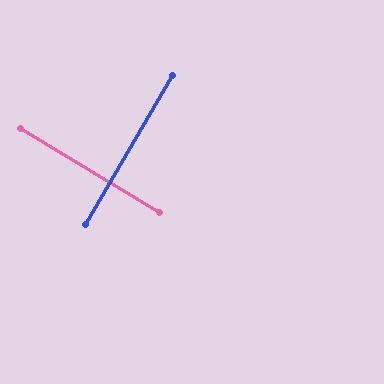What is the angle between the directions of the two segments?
Approximately 89 degrees.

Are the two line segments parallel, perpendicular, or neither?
Perpendicular — they meet at approximately 89°.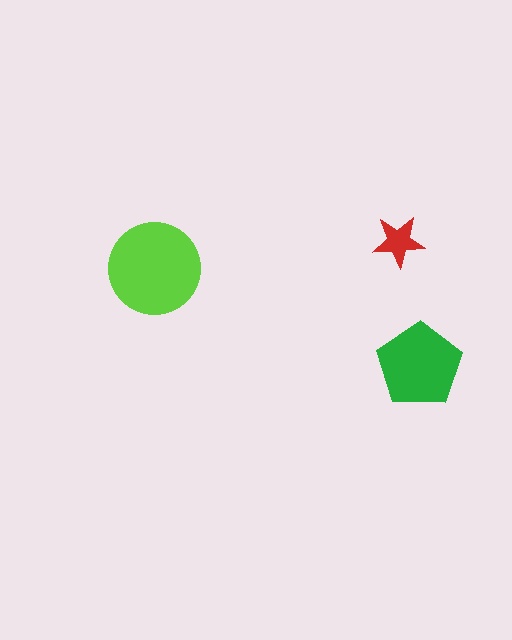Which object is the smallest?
The red star.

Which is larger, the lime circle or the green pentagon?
The lime circle.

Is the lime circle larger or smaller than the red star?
Larger.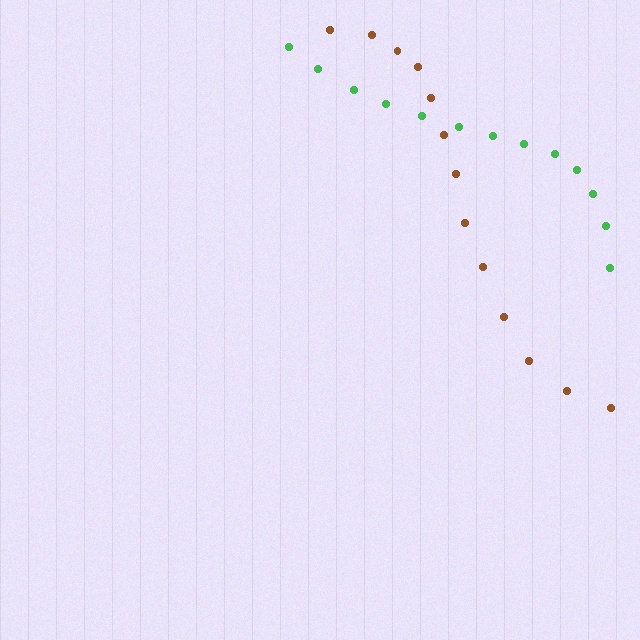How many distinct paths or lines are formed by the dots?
There are 2 distinct paths.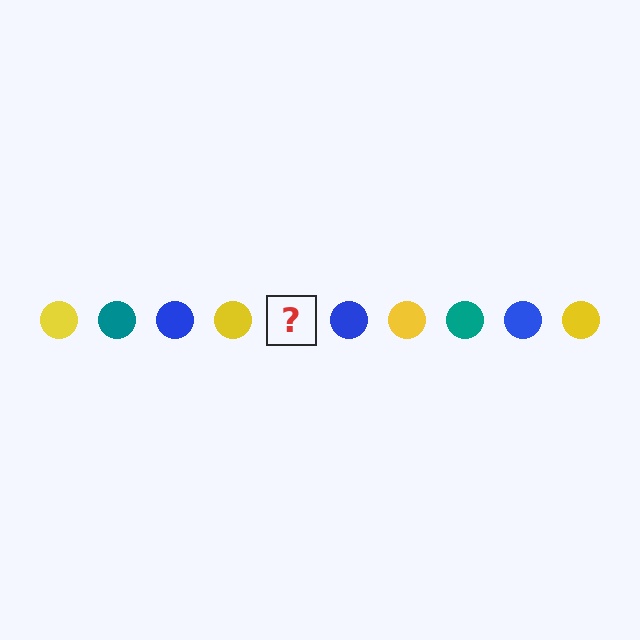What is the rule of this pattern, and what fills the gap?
The rule is that the pattern cycles through yellow, teal, blue circles. The gap should be filled with a teal circle.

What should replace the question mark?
The question mark should be replaced with a teal circle.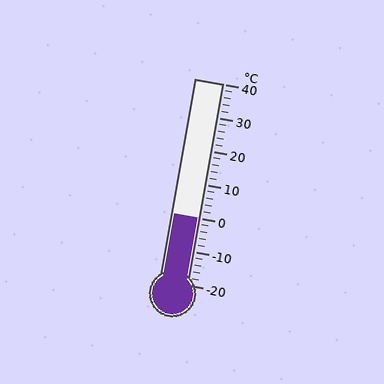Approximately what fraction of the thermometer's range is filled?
The thermometer is filled to approximately 35% of its range.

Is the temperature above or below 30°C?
The temperature is below 30°C.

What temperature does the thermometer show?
The thermometer shows approximately 0°C.